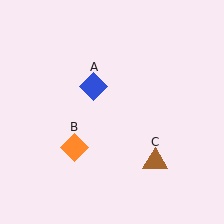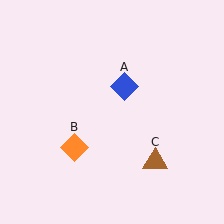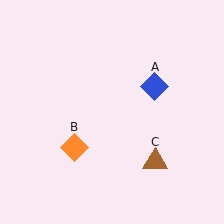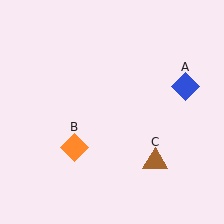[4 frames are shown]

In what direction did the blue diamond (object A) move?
The blue diamond (object A) moved right.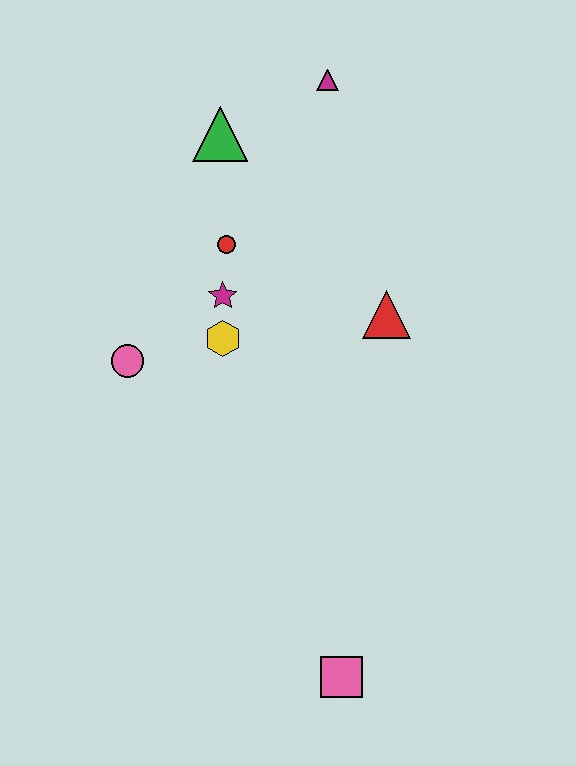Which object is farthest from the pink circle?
The pink square is farthest from the pink circle.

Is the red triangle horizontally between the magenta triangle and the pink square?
No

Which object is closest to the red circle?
The magenta star is closest to the red circle.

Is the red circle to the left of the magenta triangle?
Yes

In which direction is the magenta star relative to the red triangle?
The magenta star is to the left of the red triangle.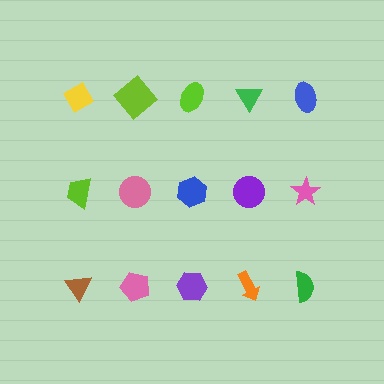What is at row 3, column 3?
A purple hexagon.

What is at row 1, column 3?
A lime ellipse.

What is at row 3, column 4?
An orange arrow.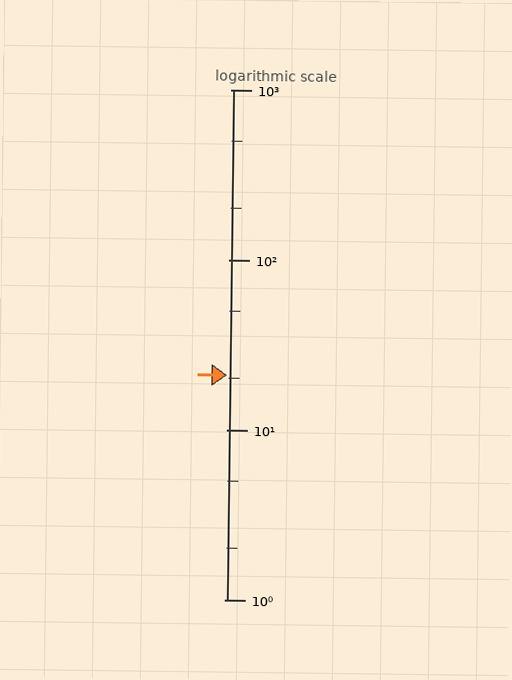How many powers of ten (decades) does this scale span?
The scale spans 3 decades, from 1 to 1000.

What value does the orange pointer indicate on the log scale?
The pointer indicates approximately 21.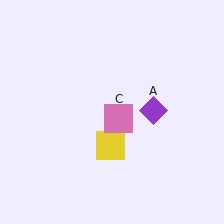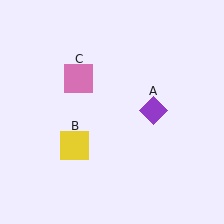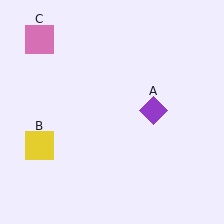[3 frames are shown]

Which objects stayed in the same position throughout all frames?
Purple diamond (object A) remained stationary.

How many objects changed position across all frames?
2 objects changed position: yellow square (object B), pink square (object C).